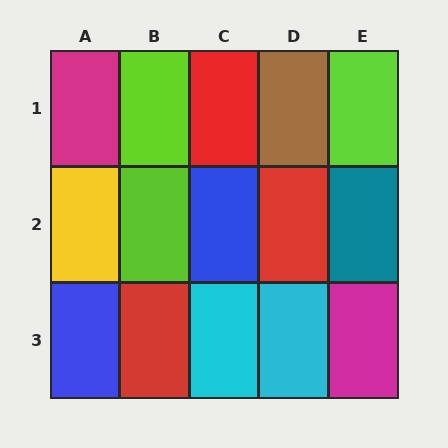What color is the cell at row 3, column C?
Cyan.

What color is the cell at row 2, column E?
Teal.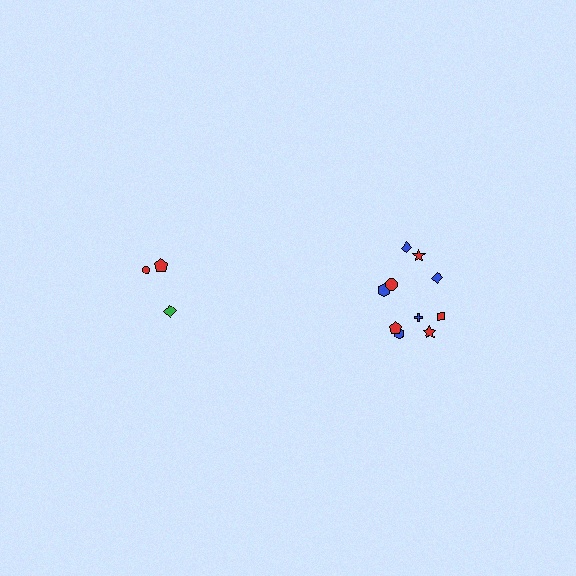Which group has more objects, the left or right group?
The right group.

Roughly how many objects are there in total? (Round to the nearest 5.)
Roughly 15 objects in total.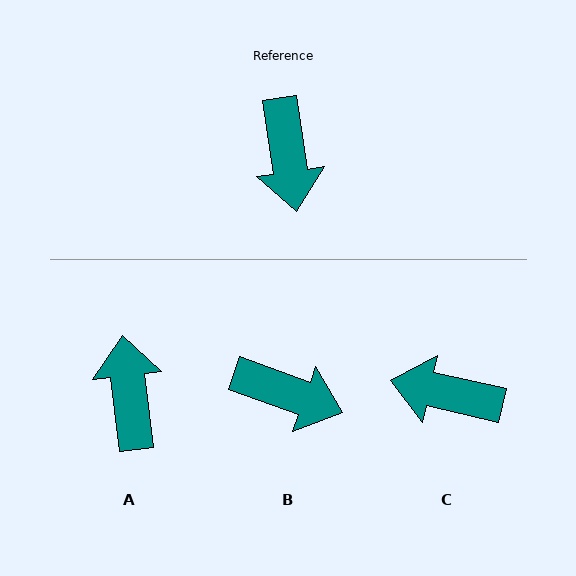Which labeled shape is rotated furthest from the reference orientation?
A, about 179 degrees away.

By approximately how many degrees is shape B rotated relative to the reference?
Approximately 62 degrees counter-clockwise.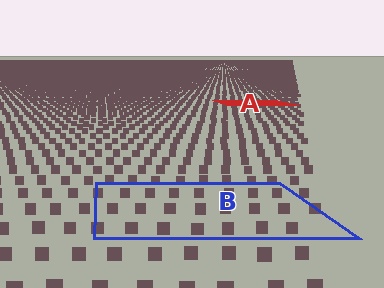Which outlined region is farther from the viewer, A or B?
Region A is farther from the viewer — the texture elements inside it appear smaller and more densely packed.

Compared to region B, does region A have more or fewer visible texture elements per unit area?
Region A has more texture elements per unit area — they are packed more densely because it is farther away.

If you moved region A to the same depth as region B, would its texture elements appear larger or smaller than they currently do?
They would appear larger. At a closer depth, the same texture elements are projected at a bigger on-screen size.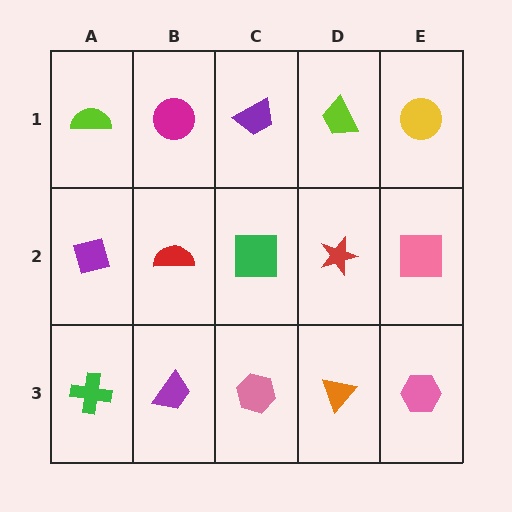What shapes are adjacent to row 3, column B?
A red semicircle (row 2, column B), a green cross (row 3, column A), a pink hexagon (row 3, column C).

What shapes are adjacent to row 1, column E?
A pink square (row 2, column E), a lime trapezoid (row 1, column D).